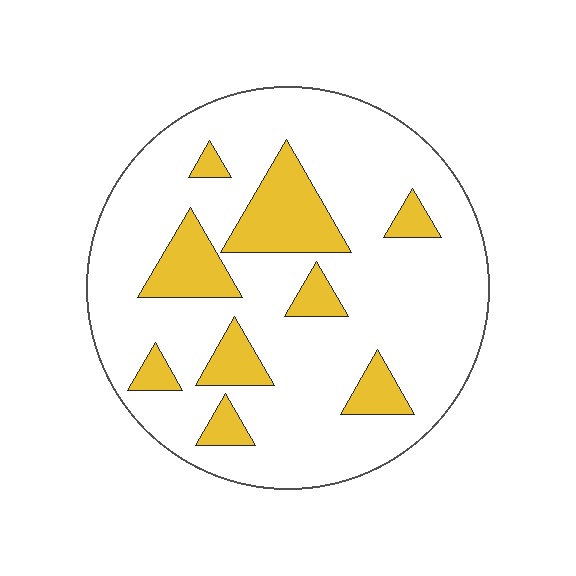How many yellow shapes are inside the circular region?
9.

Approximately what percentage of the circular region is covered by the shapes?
Approximately 20%.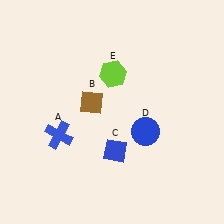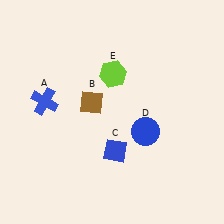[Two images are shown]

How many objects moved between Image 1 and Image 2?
1 object moved between the two images.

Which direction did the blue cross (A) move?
The blue cross (A) moved up.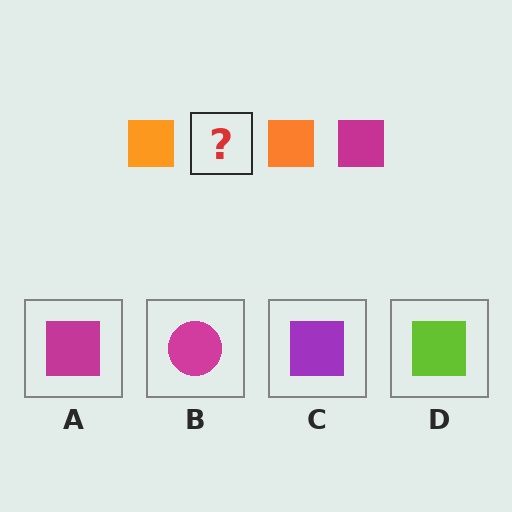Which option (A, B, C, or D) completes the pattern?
A.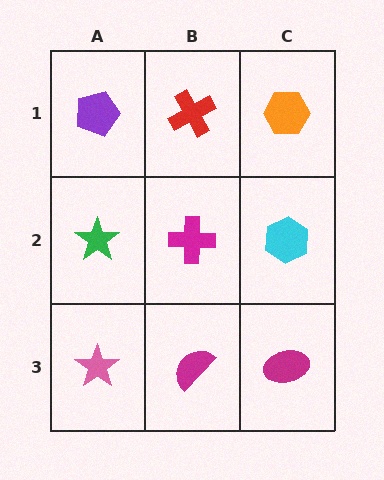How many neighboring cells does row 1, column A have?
2.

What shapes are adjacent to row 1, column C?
A cyan hexagon (row 2, column C), a red cross (row 1, column B).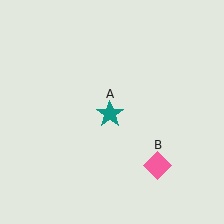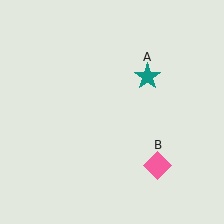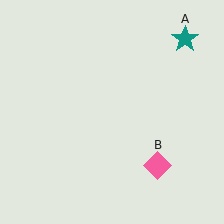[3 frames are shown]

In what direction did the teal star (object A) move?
The teal star (object A) moved up and to the right.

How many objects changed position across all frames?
1 object changed position: teal star (object A).